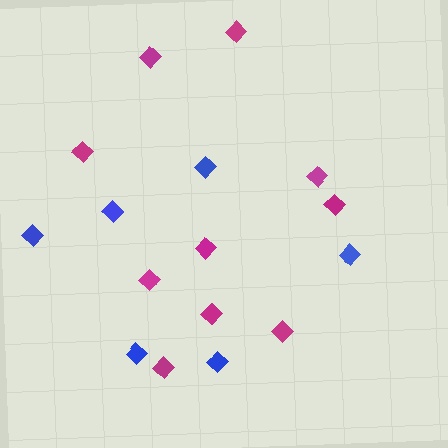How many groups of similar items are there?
There are 2 groups: one group of blue diamonds (6) and one group of magenta diamonds (10).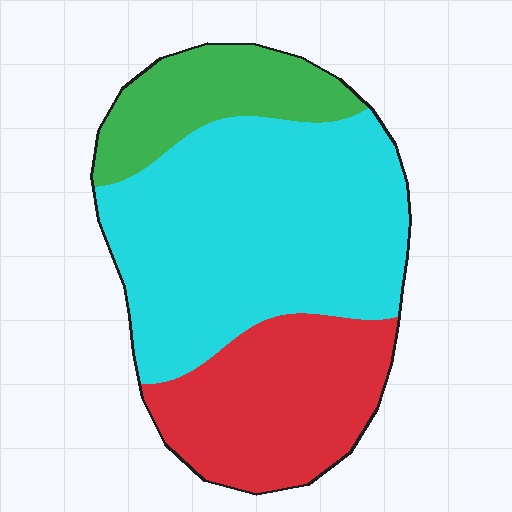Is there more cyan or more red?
Cyan.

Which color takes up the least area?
Green, at roughly 15%.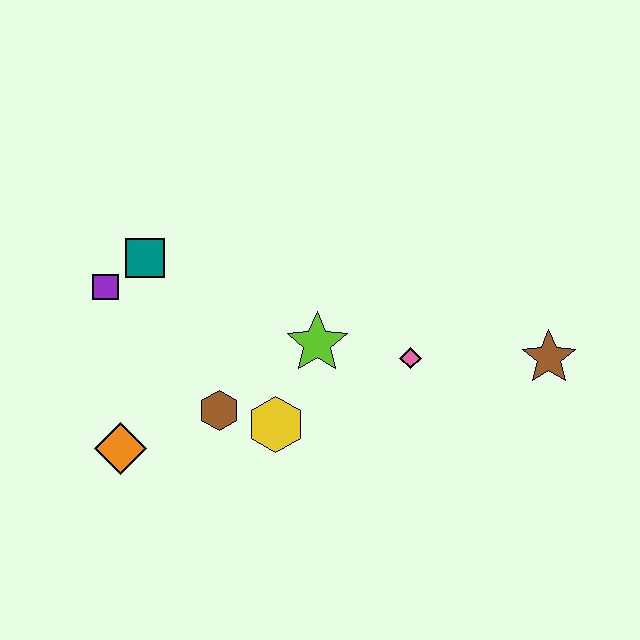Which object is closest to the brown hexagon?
The yellow hexagon is closest to the brown hexagon.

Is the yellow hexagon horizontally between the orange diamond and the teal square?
No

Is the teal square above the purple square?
Yes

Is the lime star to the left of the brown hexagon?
No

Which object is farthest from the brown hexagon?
The brown star is farthest from the brown hexagon.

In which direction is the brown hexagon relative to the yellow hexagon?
The brown hexagon is to the left of the yellow hexagon.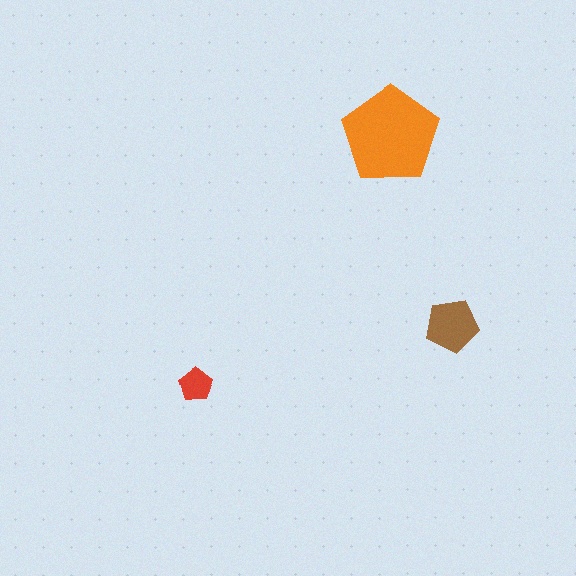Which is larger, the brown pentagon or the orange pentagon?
The orange one.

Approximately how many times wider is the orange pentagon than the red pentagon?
About 3 times wider.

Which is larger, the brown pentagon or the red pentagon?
The brown one.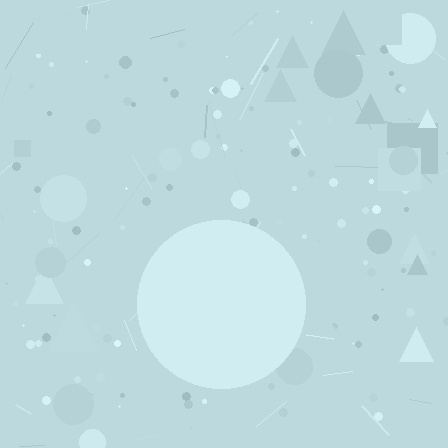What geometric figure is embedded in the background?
A circle is embedded in the background.